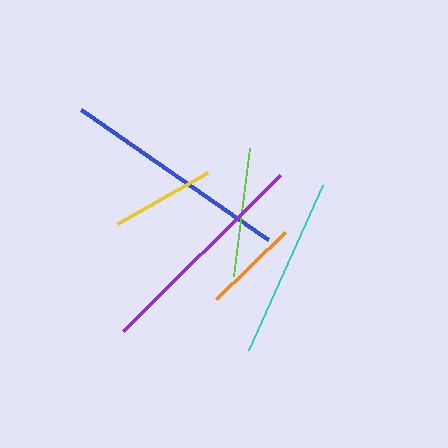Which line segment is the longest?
The blue line is the longest at approximately 228 pixels.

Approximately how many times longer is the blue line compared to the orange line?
The blue line is approximately 2.4 times the length of the orange line.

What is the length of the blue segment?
The blue segment is approximately 228 pixels long.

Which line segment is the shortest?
The orange line is the shortest at approximately 96 pixels.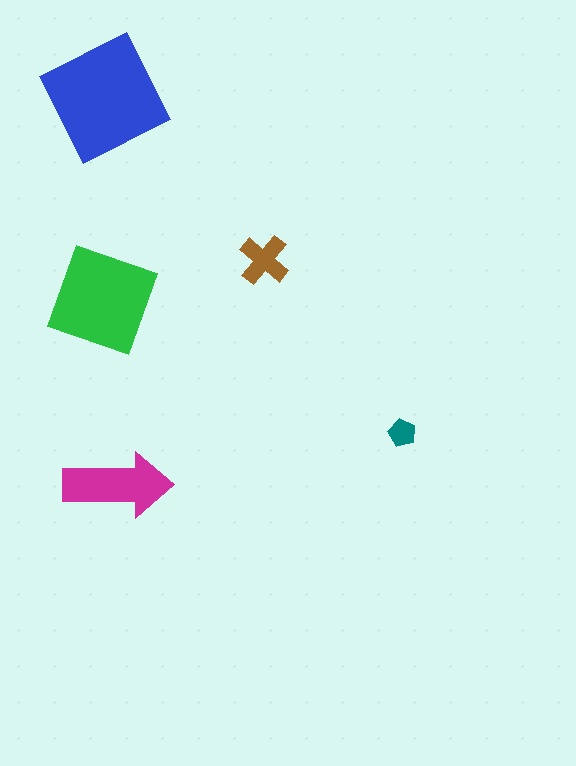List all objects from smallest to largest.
The teal pentagon, the brown cross, the magenta arrow, the green diamond, the blue square.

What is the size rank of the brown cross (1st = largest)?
4th.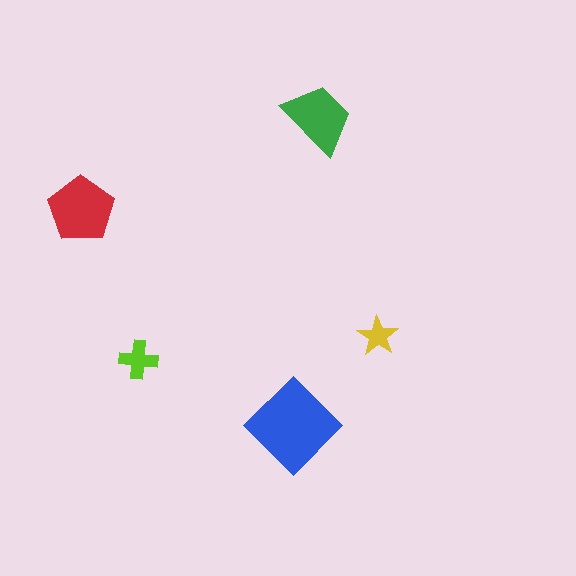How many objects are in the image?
There are 5 objects in the image.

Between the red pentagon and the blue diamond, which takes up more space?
The blue diamond.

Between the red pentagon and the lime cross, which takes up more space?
The red pentagon.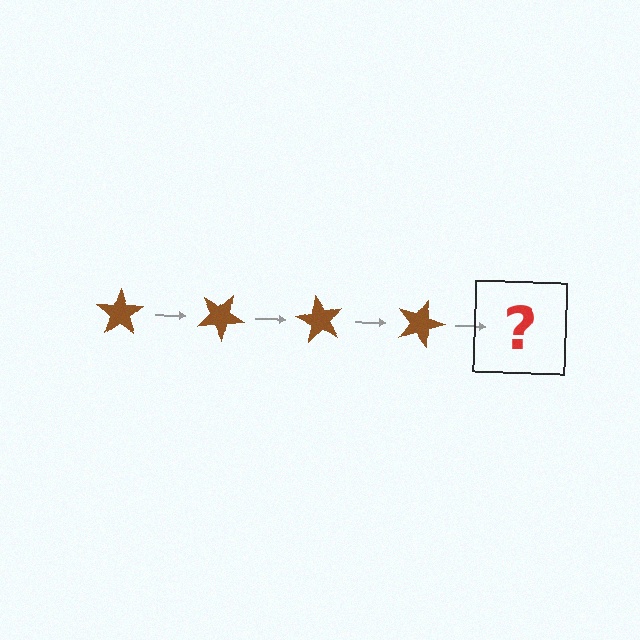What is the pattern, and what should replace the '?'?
The pattern is that the star rotates 30 degrees each step. The '?' should be a brown star rotated 120 degrees.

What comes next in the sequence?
The next element should be a brown star rotated 120 degrees.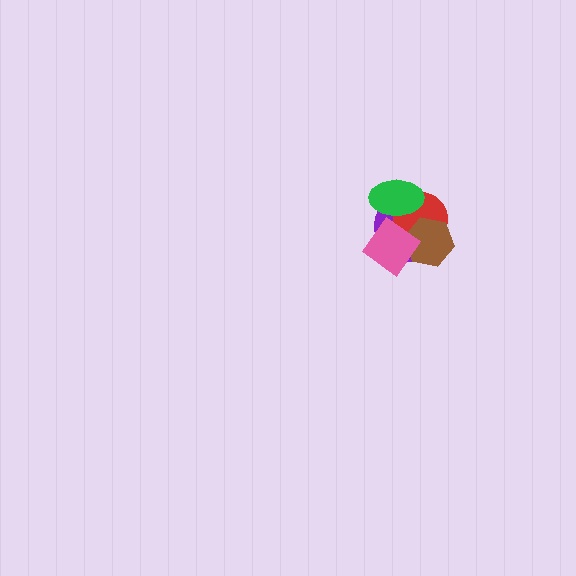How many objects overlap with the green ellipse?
3 objects overlap with the green ellipse.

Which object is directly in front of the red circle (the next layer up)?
The brown hexagon is directly in front of the red circle.